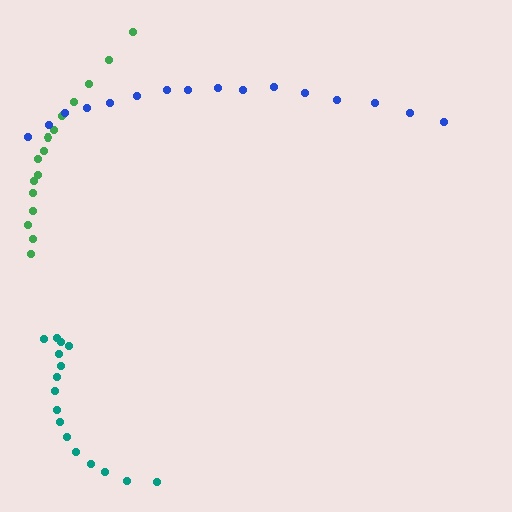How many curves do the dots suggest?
There are 3 distinct paths.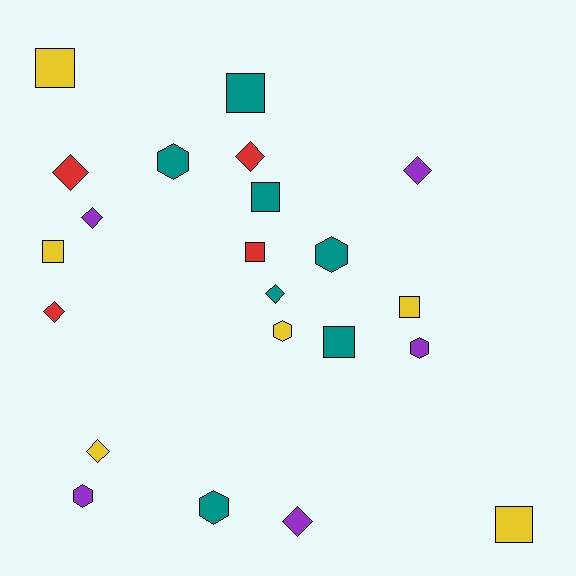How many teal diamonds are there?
There is 1 teal diamond.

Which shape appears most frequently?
Diamond, with 8 objects.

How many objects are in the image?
There are 22 objects.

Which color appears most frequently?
Teal, with 7 objects.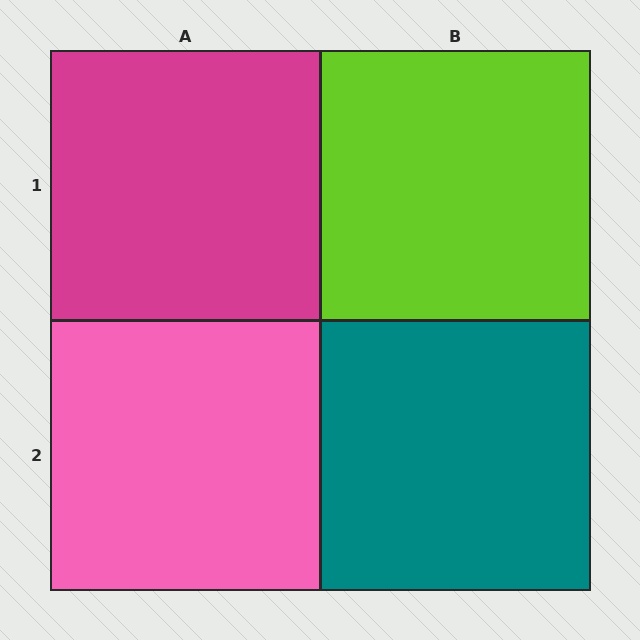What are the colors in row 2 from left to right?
Pink, teal.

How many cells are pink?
1 cell is pink.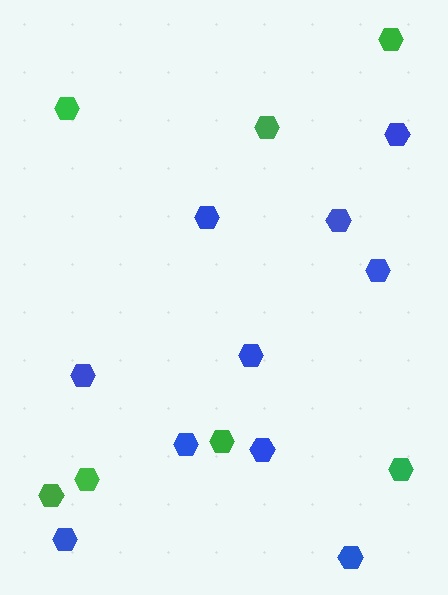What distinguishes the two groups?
There are 2 groups: one group of green hexagons (7) and one group of blue hexagons (10).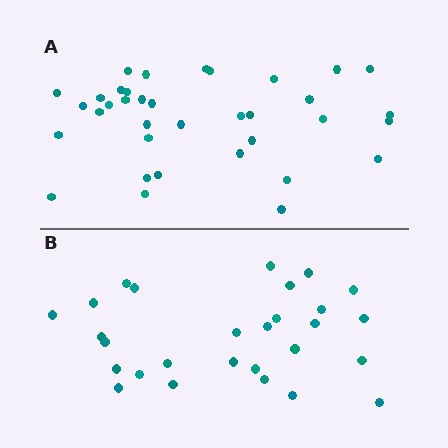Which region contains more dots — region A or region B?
Region A (the top region) has more dots.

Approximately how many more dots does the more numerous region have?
Region A has roughly 8 or so more dots than region B.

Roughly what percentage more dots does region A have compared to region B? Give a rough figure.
About 30% more.